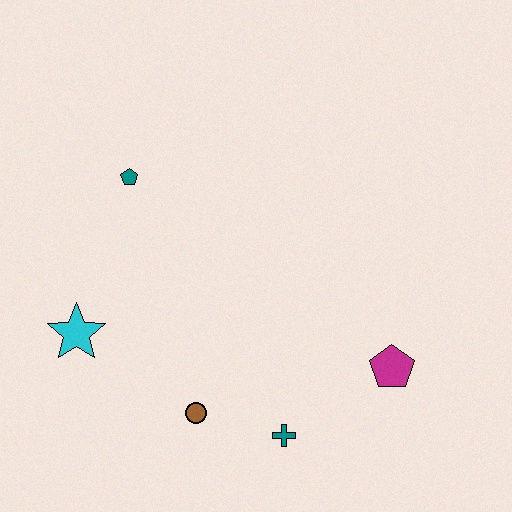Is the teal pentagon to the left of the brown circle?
Yes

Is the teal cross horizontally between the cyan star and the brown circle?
No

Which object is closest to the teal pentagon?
The cyan star is closest to the teal pentagon.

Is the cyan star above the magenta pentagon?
Yes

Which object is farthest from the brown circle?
The teal pentagon is farthest from the brown circle.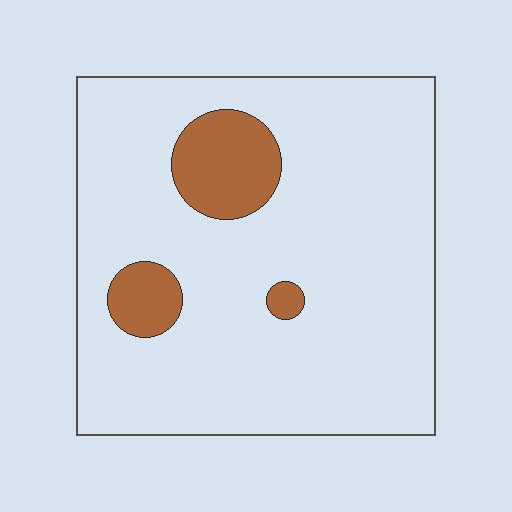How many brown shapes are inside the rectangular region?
3.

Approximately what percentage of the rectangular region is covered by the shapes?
Approximately 10%.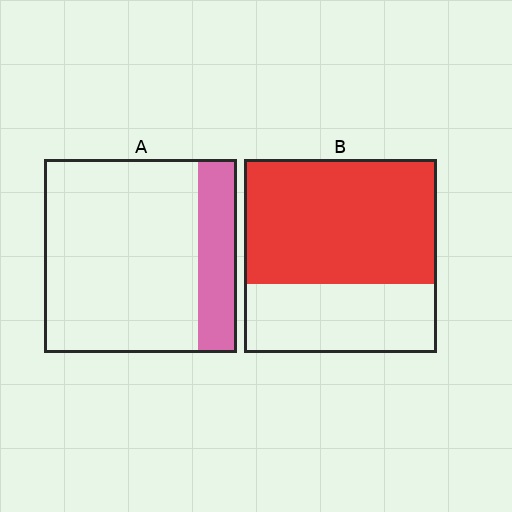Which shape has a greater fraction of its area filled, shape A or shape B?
Shape B.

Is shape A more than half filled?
No.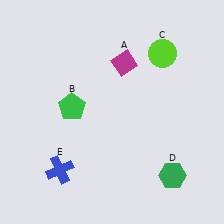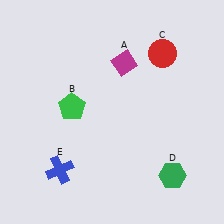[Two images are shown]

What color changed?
The circle (C) changed from lime in Image 1 to red in Image 2.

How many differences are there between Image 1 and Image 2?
There is 1 difference between the two images.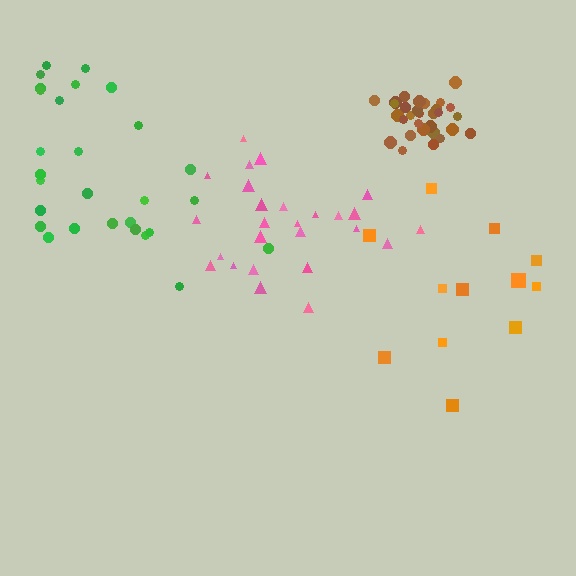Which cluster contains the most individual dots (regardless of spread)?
Brown (30).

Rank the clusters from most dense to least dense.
brown, pink, green, orange.